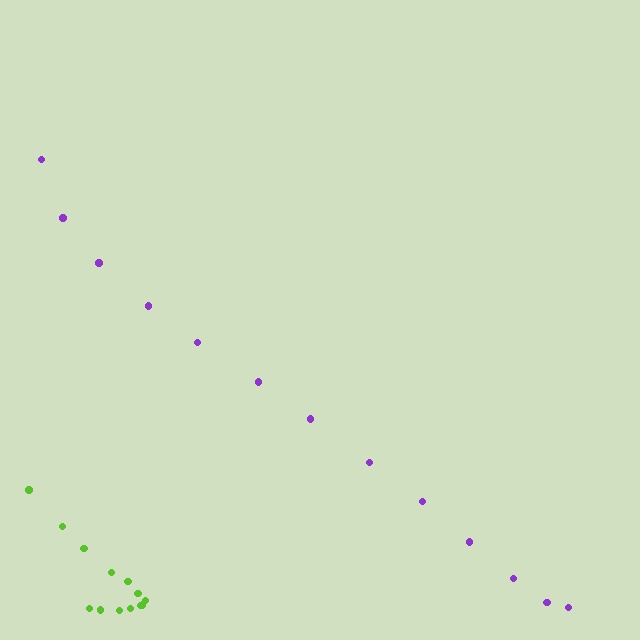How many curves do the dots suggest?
There are 2 distinct paths.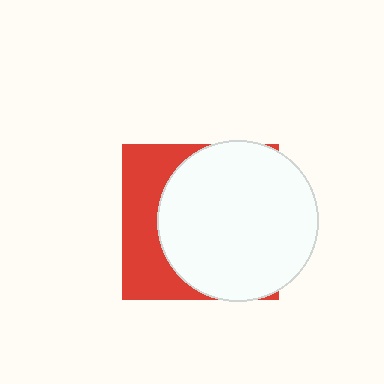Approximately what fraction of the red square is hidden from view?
Roughly 67% of the red square is hidden behind the white circle.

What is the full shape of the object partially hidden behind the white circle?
The partially hidden object is a red square.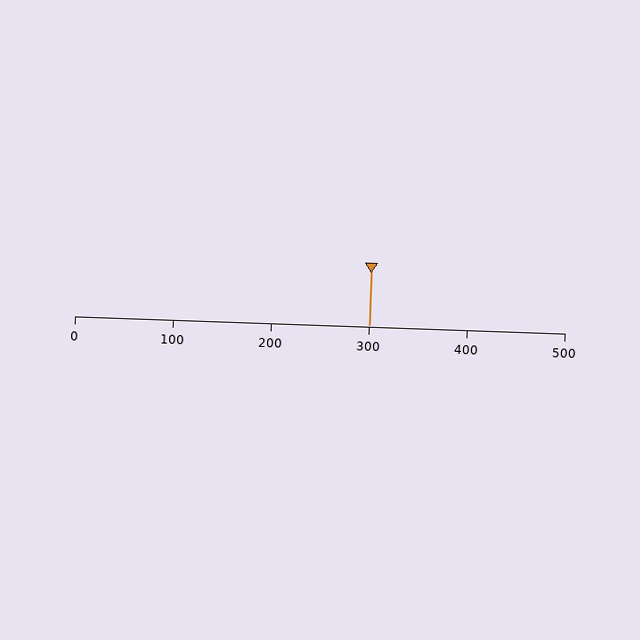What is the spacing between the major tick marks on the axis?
The major ticks are spaced 100 apart.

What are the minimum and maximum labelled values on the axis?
The axis runs from 0 to 500.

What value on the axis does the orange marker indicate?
The marker indicates approximately 300.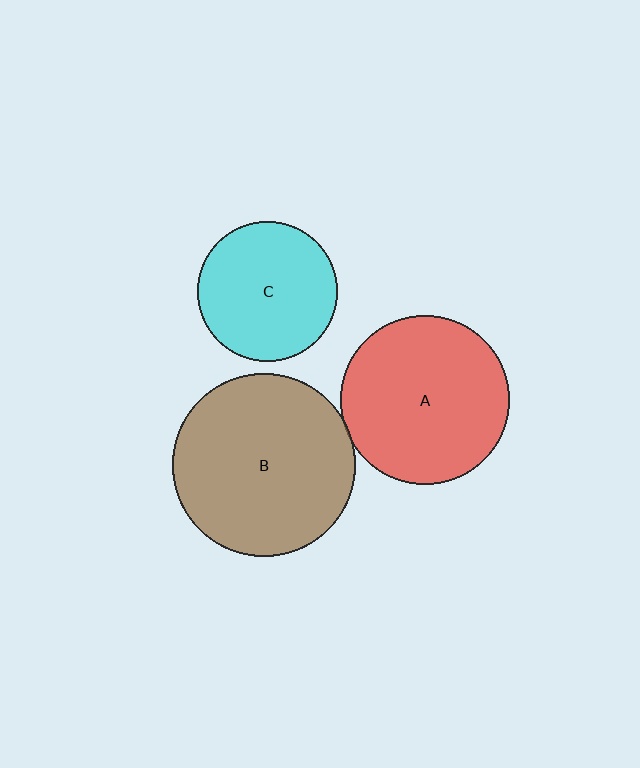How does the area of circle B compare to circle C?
Approximately 1.7 times.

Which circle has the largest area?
Circle B (brown).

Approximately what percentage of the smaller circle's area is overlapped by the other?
Approximately 5%.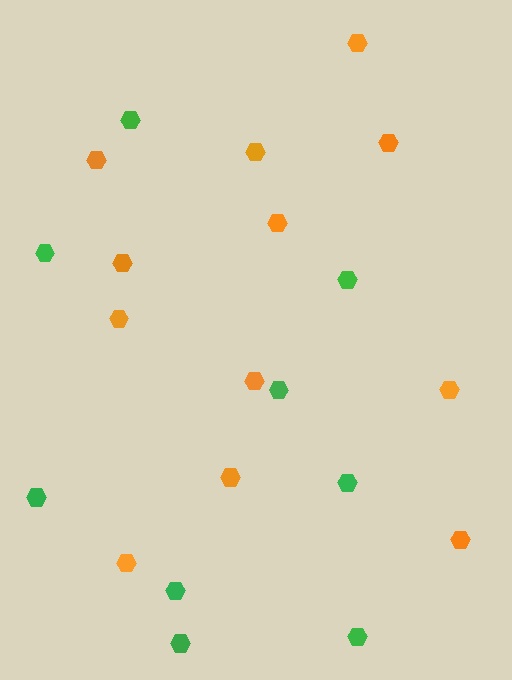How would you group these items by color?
There are 2 groups: one group of orange hexagons (12) and one group of green hexagons (9).